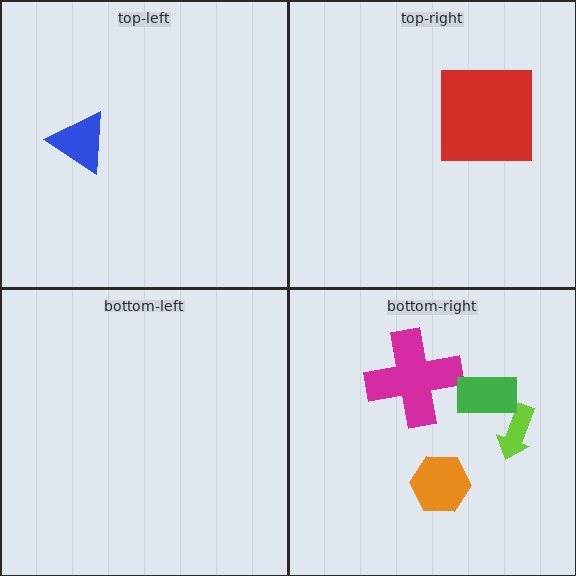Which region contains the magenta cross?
The bottom-right region.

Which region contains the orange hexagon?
The bottom-right region.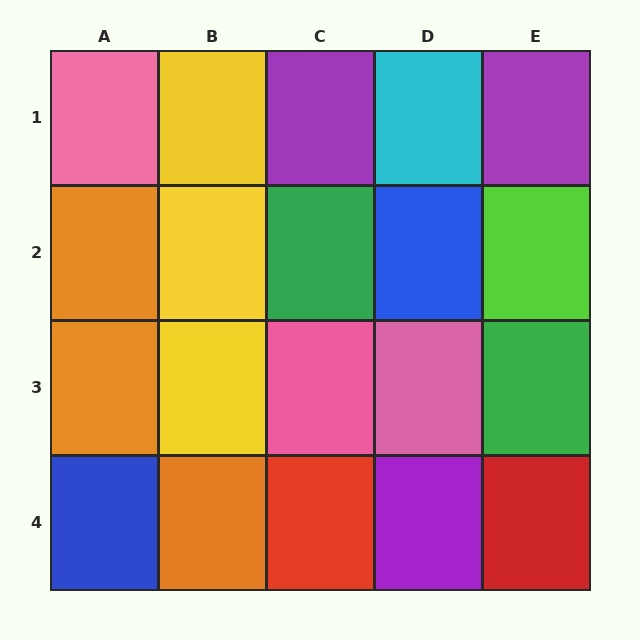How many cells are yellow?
3 cells are yellow.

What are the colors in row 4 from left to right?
Blue, orange, red, purple, red.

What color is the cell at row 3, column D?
Pink.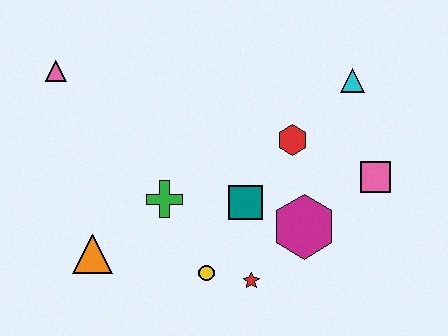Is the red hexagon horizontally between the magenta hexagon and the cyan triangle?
No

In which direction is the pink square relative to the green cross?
The pink square is to the right of the green cross.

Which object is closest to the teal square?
The magenta hexagon is closest to the teal square.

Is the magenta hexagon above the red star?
Yes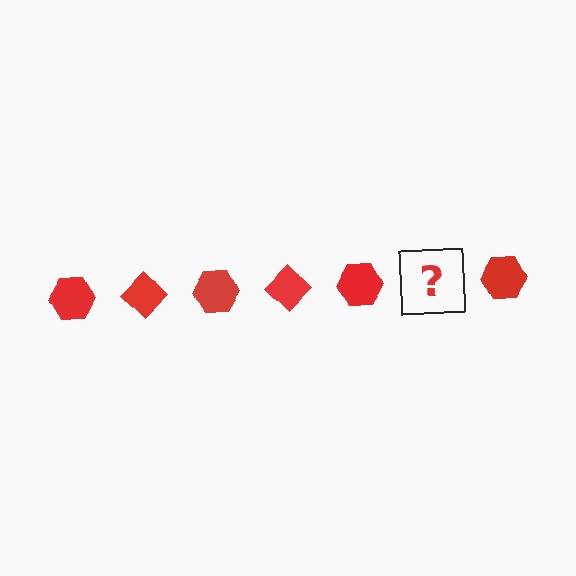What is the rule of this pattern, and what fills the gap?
The rule is that the pattern cycles through hexagon, diamond shapes in red. The gap should be filled with a red diamond.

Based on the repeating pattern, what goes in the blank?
The blank should be a red diamond.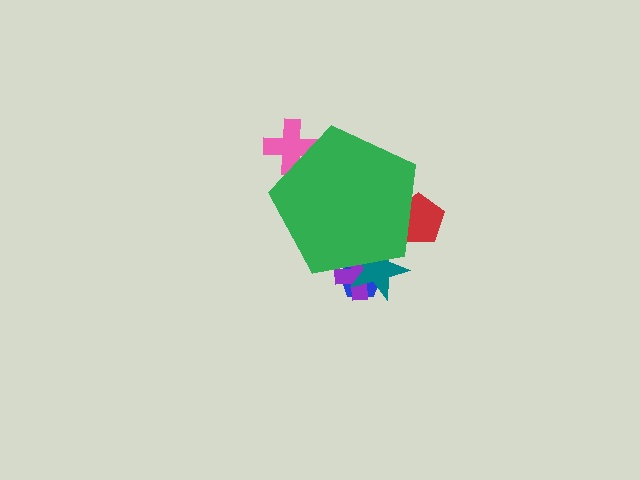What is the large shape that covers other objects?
A green pentagon.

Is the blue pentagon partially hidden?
Yes, the blue pentagon is partially hidden behind the green pentagon.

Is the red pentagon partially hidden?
Yes, the red pentagon is partially hidden behind the green pentagon.